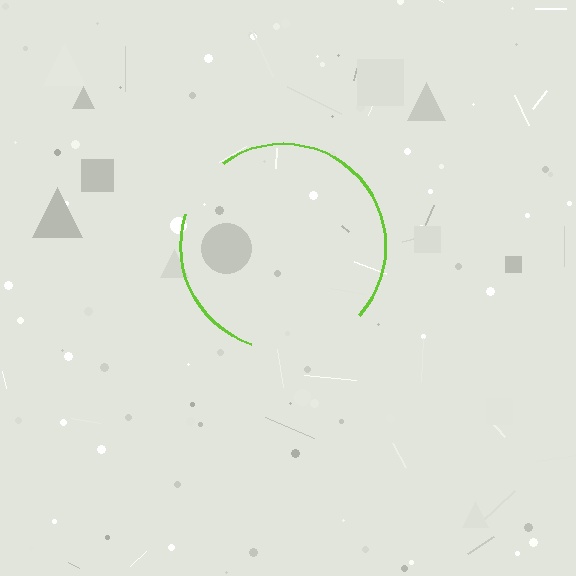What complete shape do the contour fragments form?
The contour fragments form a circle.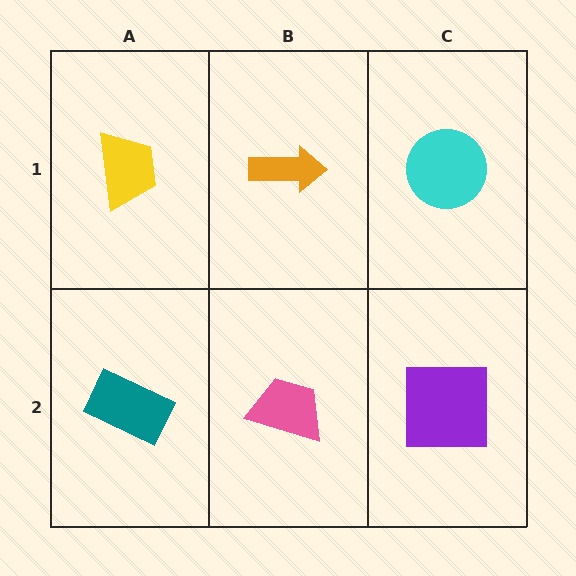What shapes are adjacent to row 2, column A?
A yellow trapezoid (row 1, column A), a pink trapezoid (row 2, column B).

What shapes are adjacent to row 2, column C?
A cyan circle (row 1, column C), a pink trapezoid (row 2, column B).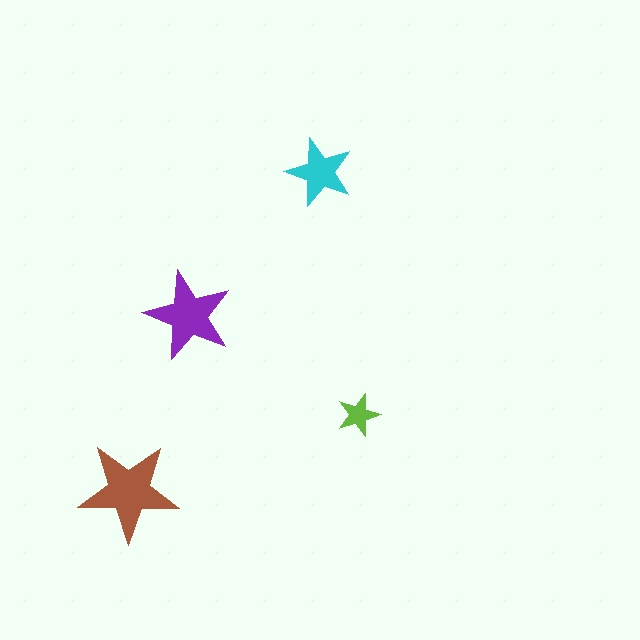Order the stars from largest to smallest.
the brown one, the purple one, the cyan one, the lime one.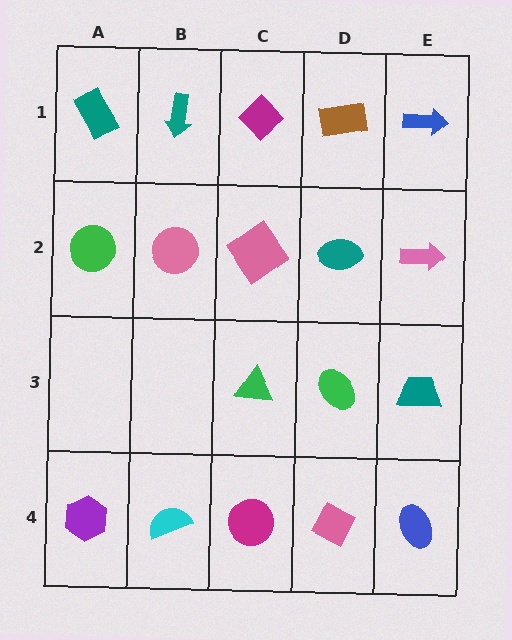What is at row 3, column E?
A teal trapezoid.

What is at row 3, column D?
A green ellipse.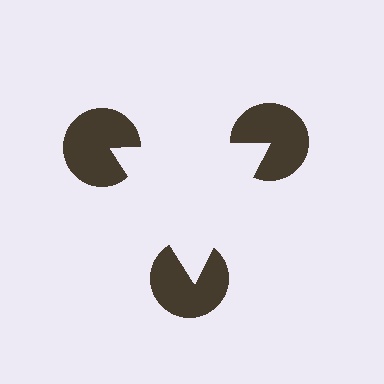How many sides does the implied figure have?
3 sides.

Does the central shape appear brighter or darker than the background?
It typically appears slightly brighter than the background, even though no actual brightness change is drawn.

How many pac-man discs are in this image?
There are 3 — one at each vertex of the illusory triangle.